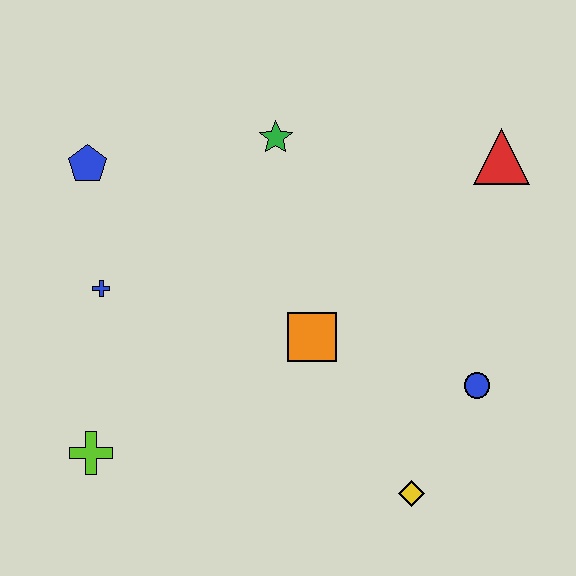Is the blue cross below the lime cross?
No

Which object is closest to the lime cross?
The blue cross is closest to the lime cross.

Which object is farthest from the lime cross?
The red triangle is farthest from the lime cross.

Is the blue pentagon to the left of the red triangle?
Yes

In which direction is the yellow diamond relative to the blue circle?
The yellow diamond is below the blue circle.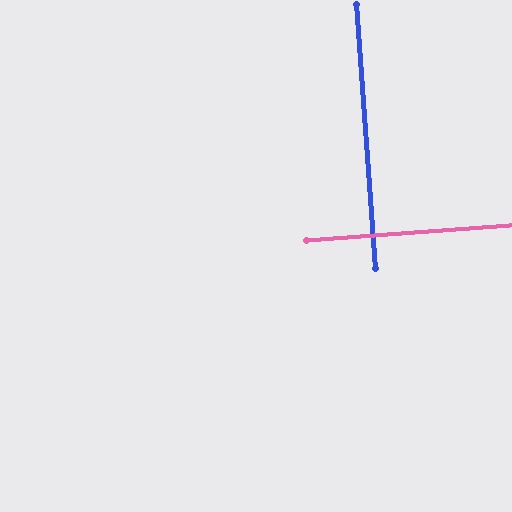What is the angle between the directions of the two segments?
Approximately 90 degrees.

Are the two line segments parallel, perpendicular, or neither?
Perpendicular — they meet at approximately 90°.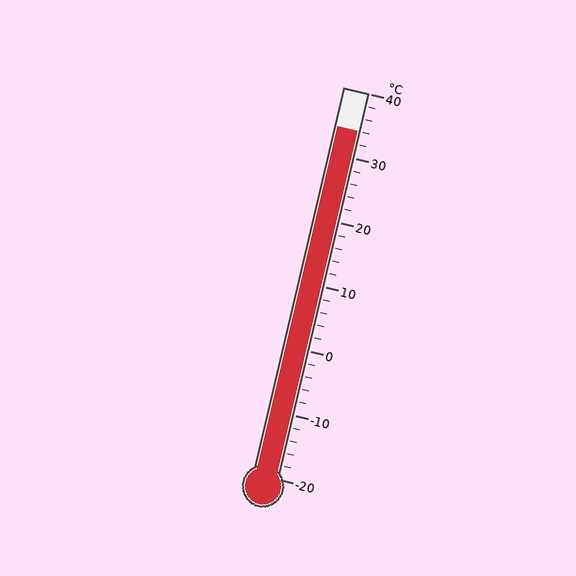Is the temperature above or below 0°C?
The temperature is above 0°C.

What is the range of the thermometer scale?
The thermometer scale ranges from -20°C to 40°C.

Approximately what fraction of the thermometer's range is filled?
The thermometer is filled to approximately 90% of its range.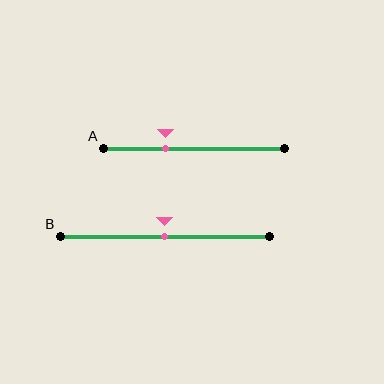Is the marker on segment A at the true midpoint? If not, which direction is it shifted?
No, the marker on segment A is shifted to the left by about 16% of the segment length.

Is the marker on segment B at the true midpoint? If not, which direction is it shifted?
Yes, the marker on segment B is at the true midpoint.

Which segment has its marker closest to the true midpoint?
Segment B has its marker closest to the true midpoint.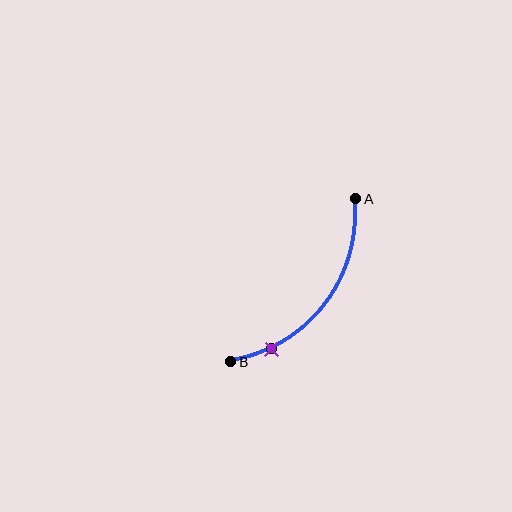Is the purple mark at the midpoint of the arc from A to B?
No. The purple mark lies on the arc but is closer to endpoint B. The arc midpoint would be at the point on the curve equidistant along the arc from both A and B.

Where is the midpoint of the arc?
The arc midpoint is the point on the curve farthest from the straight line joining A and B. It sits below and to the right of that line.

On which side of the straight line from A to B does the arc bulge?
The arc bulges below and to the right of the straight line connecting A and B.